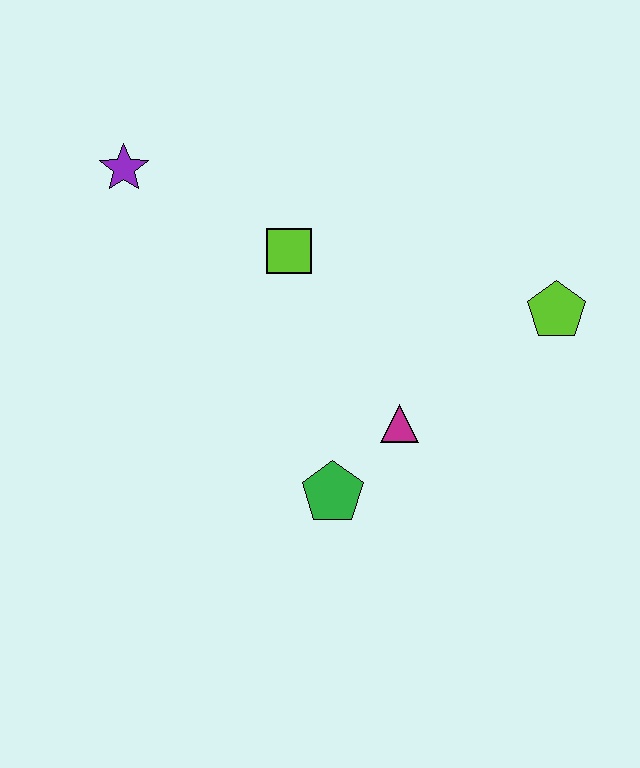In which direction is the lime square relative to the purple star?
The lime square is to the right of the purple star.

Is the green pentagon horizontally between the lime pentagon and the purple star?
Yes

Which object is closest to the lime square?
The purple star is closest to the lime square.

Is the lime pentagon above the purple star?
No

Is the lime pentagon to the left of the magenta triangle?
No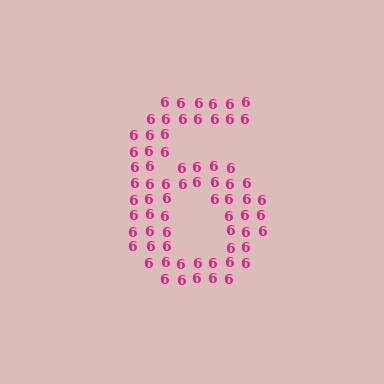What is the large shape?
The large shape is the digit 6.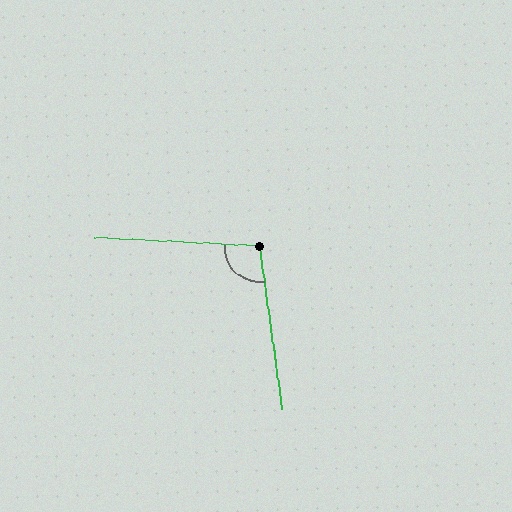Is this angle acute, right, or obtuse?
It is obtuse.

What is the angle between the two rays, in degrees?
Approximately 101 degrees.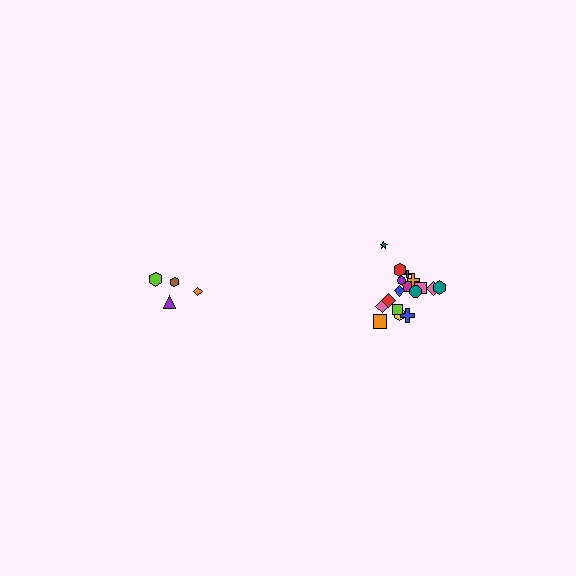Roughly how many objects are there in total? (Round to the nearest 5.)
Roughly 20 objects in total.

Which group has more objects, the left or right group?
The right group.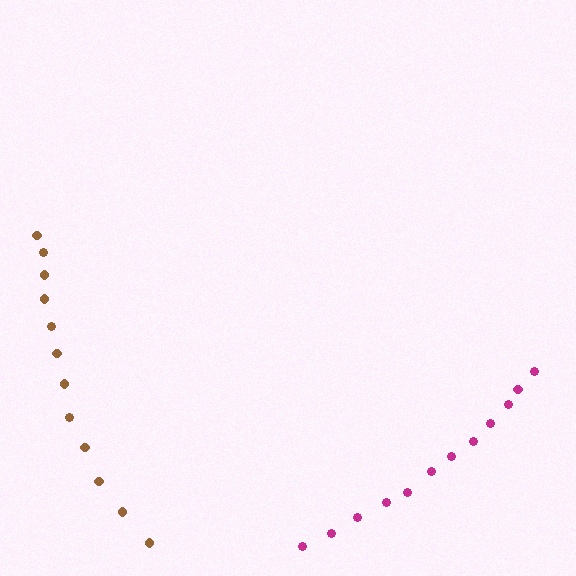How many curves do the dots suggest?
There are 2 distinct paths.